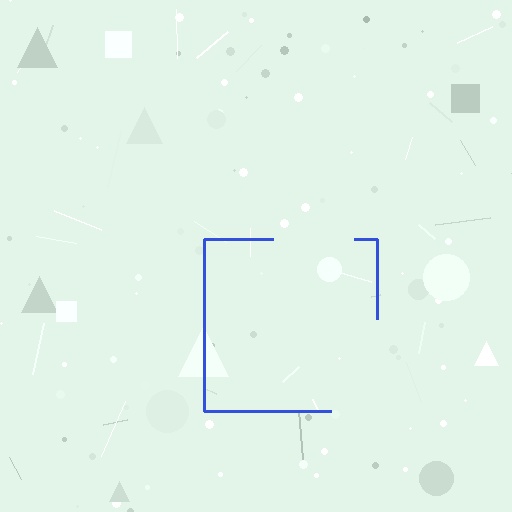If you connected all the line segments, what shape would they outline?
They would outline a square.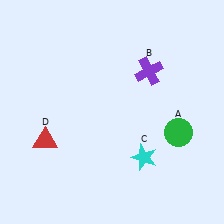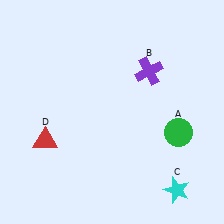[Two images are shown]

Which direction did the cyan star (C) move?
The cyan star (C) moved right.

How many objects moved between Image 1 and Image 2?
1 object moved between the two images.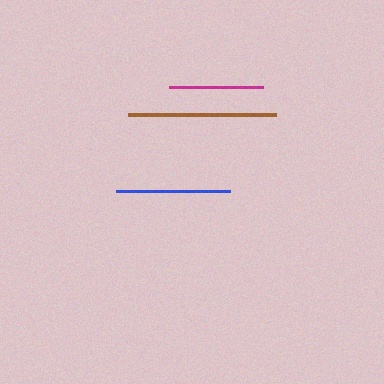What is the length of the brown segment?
The brown segment is approximately 147 pixels long.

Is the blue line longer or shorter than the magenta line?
The blue line is longer than the magenta line.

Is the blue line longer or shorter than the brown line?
The brown line is longer than the blue line.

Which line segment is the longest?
The brown line is the longest at approximately 147 pixels.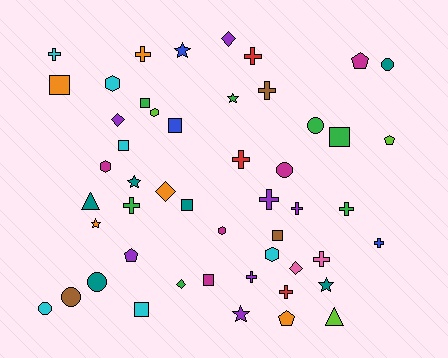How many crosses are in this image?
There are 13 crosses.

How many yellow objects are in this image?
There are no yellow objects.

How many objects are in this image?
There are 50 objects.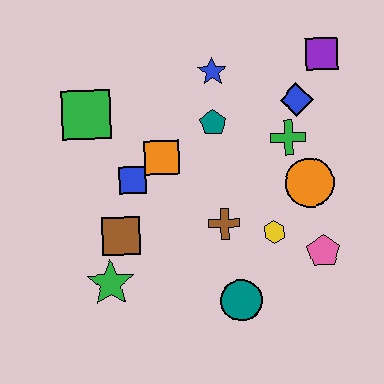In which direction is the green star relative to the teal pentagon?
The green star is below the teal pentagon.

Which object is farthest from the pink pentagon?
The green square is farthest from the pink pentagon.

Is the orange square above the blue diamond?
No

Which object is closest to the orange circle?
The green cross is closest to the orange circle.